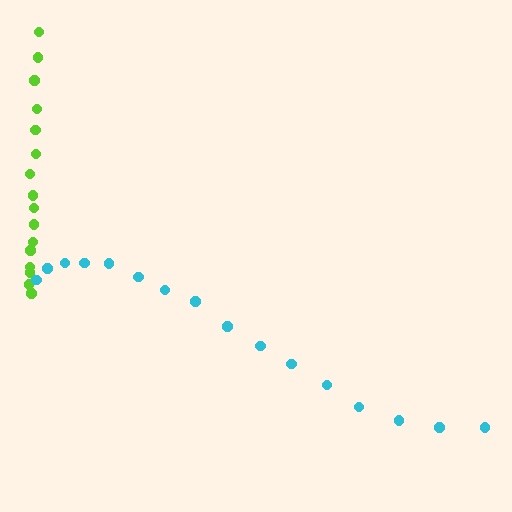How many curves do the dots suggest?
There are 2 distinct paths.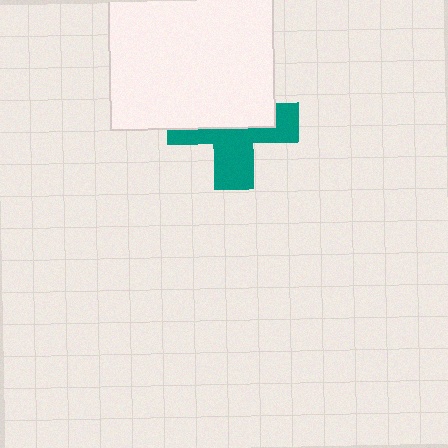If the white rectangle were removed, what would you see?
You would see the complete teal cross.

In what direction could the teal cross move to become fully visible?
The teal cross could move down. That would shift it out from behind the white rectangle entirely.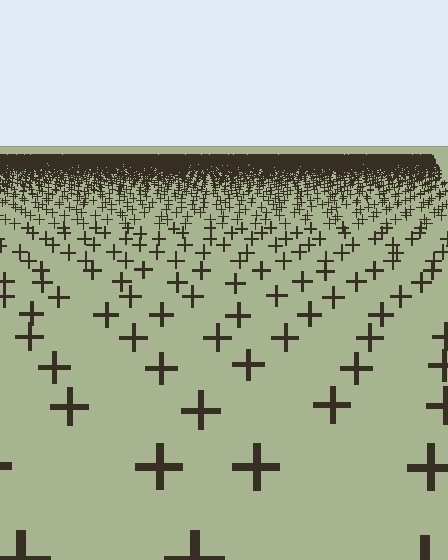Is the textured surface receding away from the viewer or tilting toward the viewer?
The surface is receding away from the viewer. Texture elements get smaller and denser toward the top.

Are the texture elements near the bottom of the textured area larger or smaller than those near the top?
Larger. Near the bottom, elements are closer to the viewer and appear at a bigger on-screen size.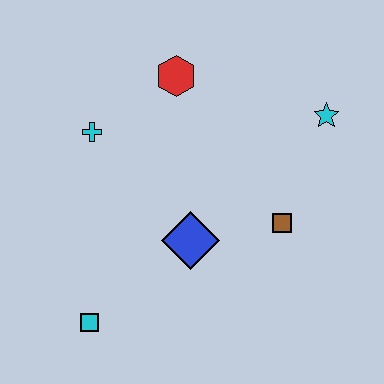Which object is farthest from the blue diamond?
The cyan star is farthest from the blue diamond.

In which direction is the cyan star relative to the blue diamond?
The cyan star is to the right of the blue diamond.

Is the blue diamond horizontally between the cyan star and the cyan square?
Yes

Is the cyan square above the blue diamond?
No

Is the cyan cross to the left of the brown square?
Yes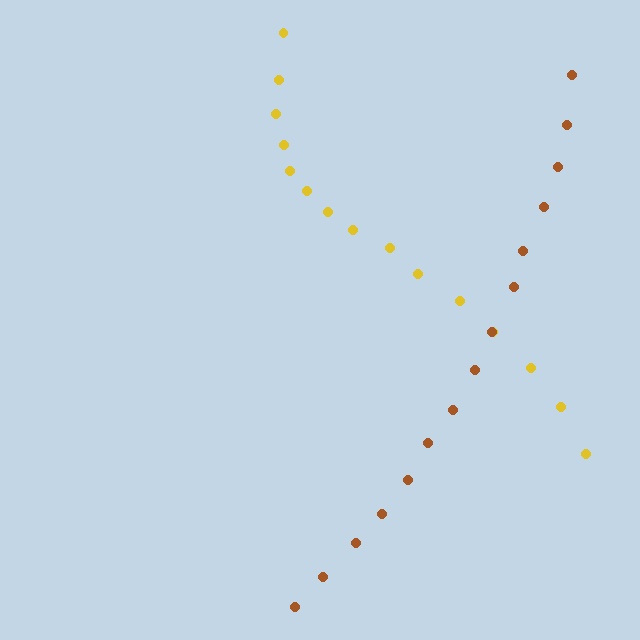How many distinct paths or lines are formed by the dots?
There are 2 distinct paths.